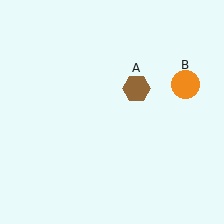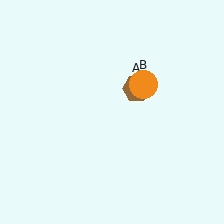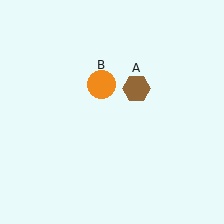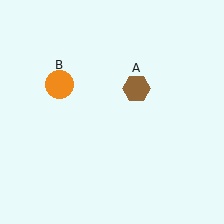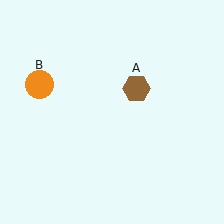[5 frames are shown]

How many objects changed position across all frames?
1 object changed position: orange circle (object B).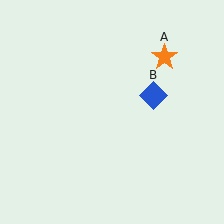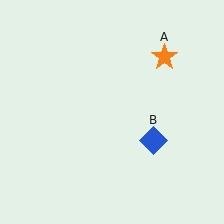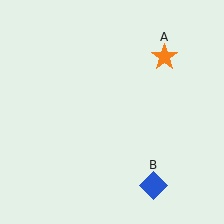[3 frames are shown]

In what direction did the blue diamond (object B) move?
The blue diamond (object B) moved down.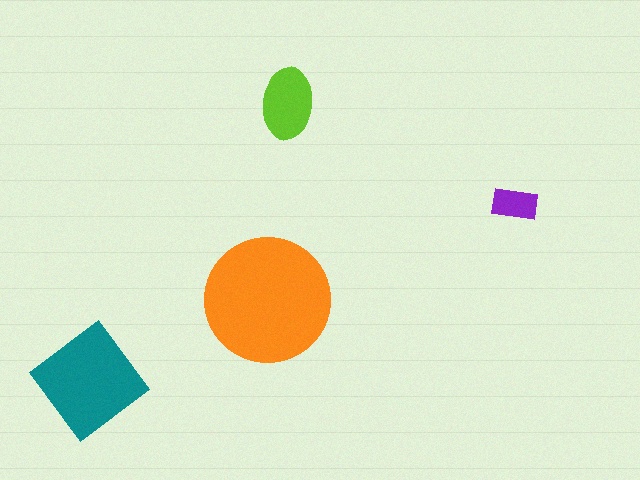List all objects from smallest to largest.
The purple rectangle, the lime ellipse, the teal diamond, the orange circle.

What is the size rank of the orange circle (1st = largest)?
1st.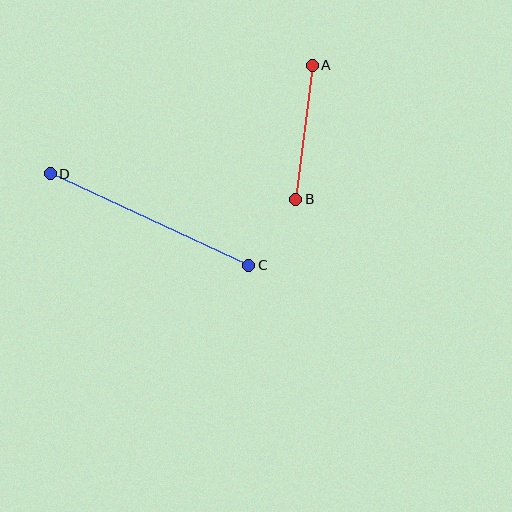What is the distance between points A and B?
The distance is approximately 135 pixels.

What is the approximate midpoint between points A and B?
The midpoint is at approximately (304, 132) pixels.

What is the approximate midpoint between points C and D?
The midpoint is at approximately (149, 220) pixels.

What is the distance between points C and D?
The distance is approximately 219 pixels.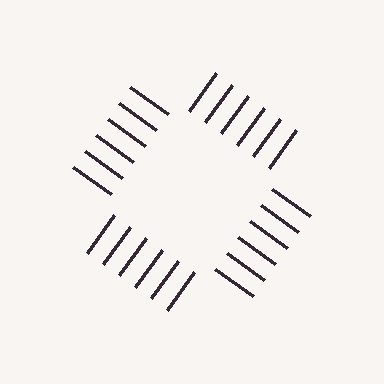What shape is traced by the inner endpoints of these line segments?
An illusory square — the line segments terminate on its edges but no continuous stroke is drawn.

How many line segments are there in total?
24 — 6 along each of the 4 edges.